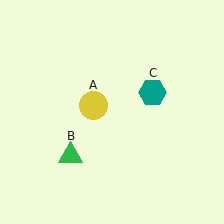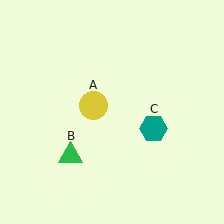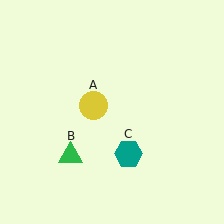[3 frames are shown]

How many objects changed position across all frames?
1 object changed position: teal hexagon (object C).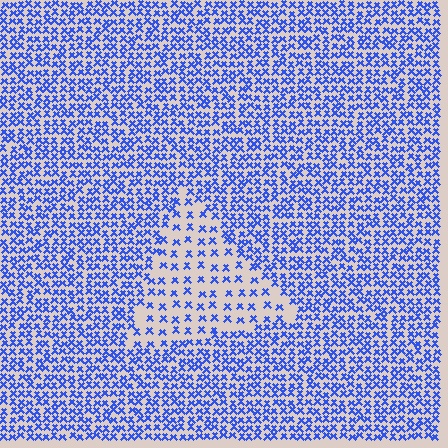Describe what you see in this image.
The image contains small blue elements arranged at two different densities. A triangle-shaped region is visible where the elements are less densely packed than the surrounding area.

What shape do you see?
I see a triangle.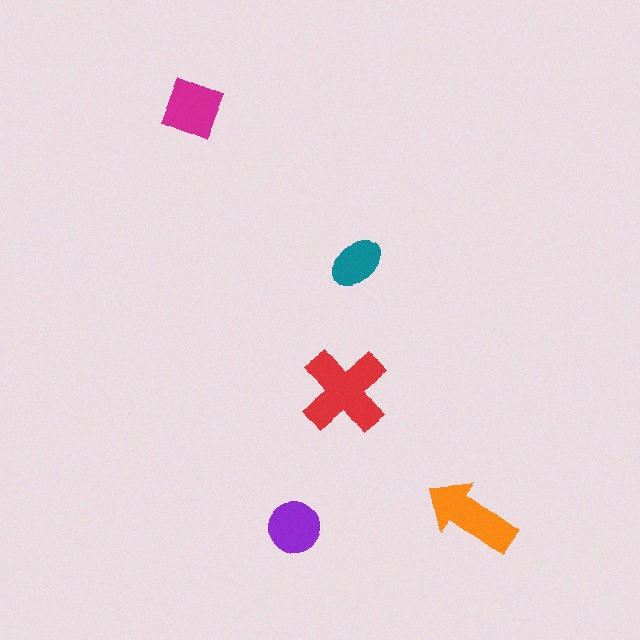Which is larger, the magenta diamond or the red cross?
The red cross.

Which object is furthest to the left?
The magenta diamond is leftmost.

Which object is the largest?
The red cross.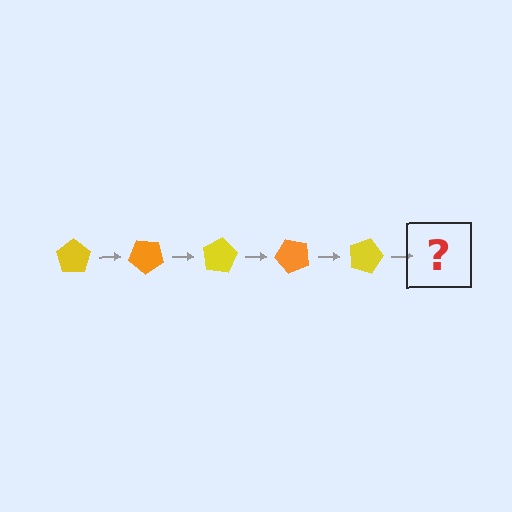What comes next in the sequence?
The next element should be an orange pentagon, rotated 200 degrees from the start.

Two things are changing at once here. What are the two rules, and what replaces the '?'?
The two rules are that it rotates 40 degrees each step and the color cycles through yellow and orange. The '?' should be an orange pentagon, rotated 200 degrees from the start.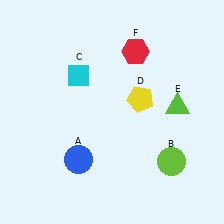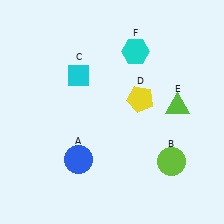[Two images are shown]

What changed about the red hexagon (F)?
In Image 1, F is red. In Image 2, it changed to cyan.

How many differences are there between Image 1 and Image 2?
There is 1 difference between the two images.